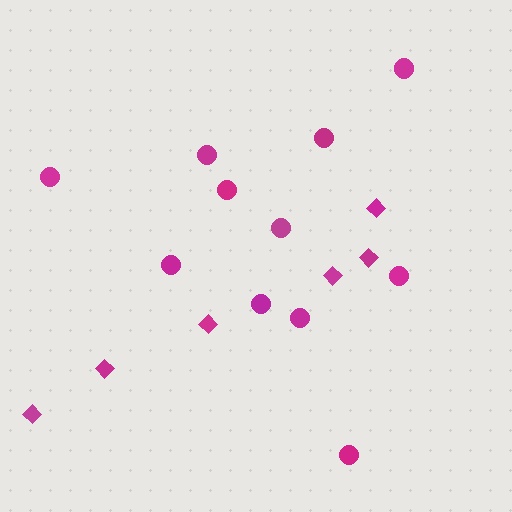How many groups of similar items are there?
There are 2 groups: one group of circles (11) and one group of diamonds (6).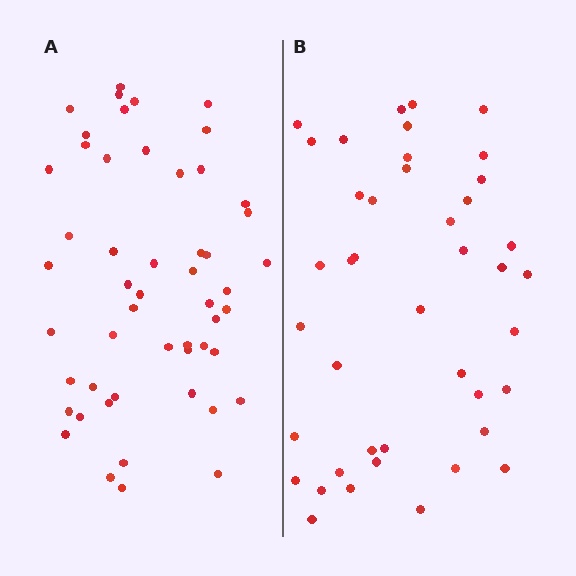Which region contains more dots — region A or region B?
Region A (the left region) has more dots.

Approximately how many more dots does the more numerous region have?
Region A has roughly 10 or so more dots than region B.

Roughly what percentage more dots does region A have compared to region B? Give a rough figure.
About 25% more.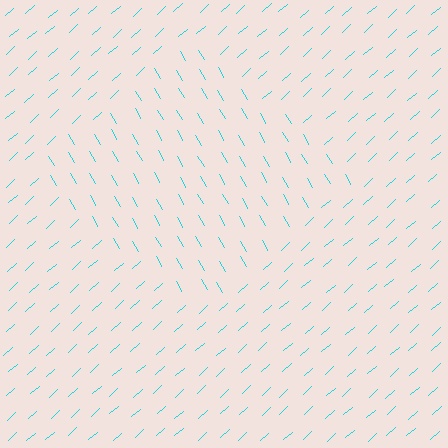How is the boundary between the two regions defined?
The boundary is defined purely by a change in line orientation (approximately 78 degrees difference). All lines are the same color and thickness.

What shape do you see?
I see a diamond.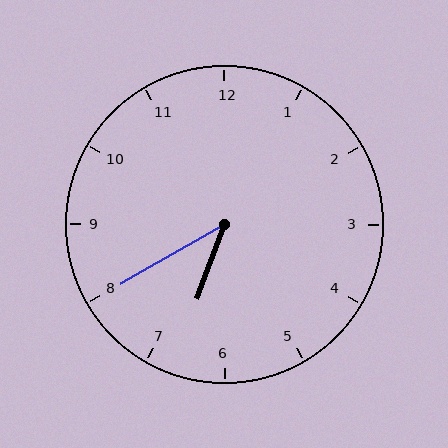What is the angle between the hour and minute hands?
Approximately 40 degrees.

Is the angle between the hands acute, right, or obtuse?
It is acute.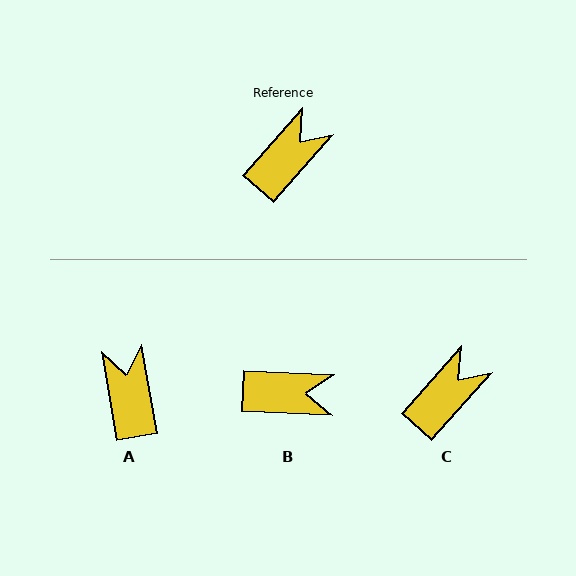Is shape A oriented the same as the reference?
No, it is off by about 51 degrees.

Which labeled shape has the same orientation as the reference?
C.